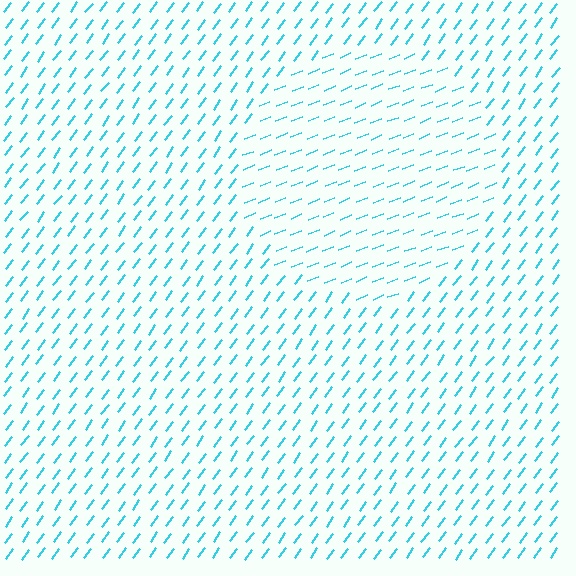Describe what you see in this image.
The image is filled with small cyan line segments. A circle region in the image has lines oriented differently from the surrounding lines, creating a visible texture boundary.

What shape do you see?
I see a circle.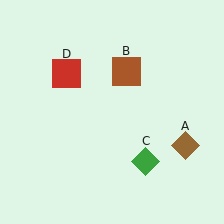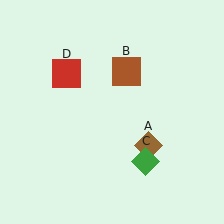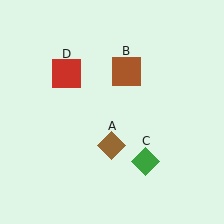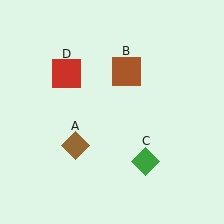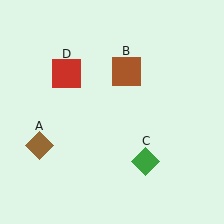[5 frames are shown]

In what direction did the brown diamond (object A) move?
The brown diamond (object A) moved left.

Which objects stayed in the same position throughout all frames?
Brown square (object B) and green diamond (object C) and red square (object D) remained stationary.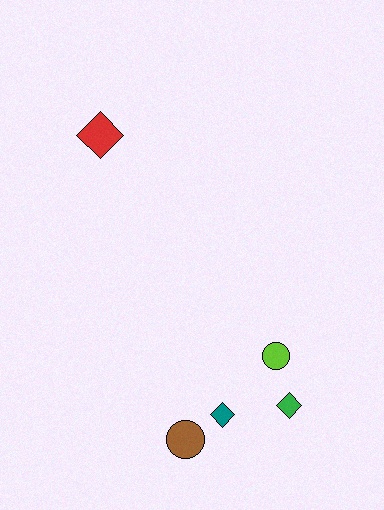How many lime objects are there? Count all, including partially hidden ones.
There is 1 lime object.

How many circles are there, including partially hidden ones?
There are 2 circles.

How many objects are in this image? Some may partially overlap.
There are 5 objects.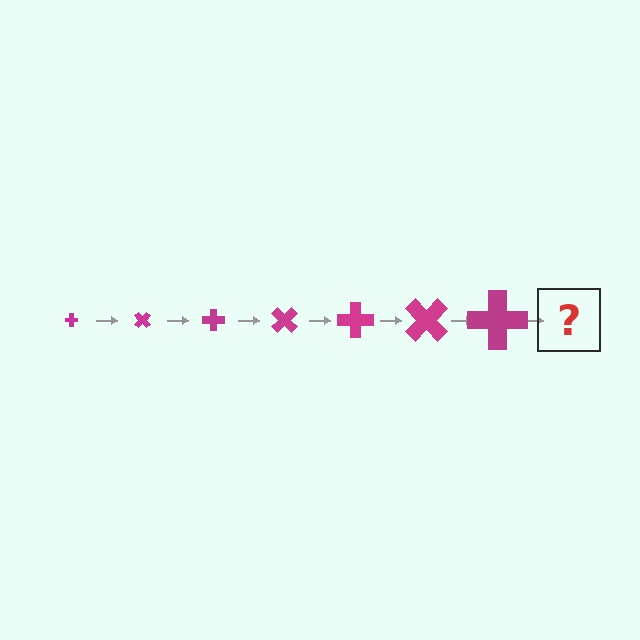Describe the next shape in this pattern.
It should be a cross, larger than the previous one and rotated 315 degrees from the start.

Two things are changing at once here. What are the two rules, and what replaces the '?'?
The two rules are that the cross grows larger each step and it rotates 45 degrees each step. The '?' should be a cross, larger than the previous one and rotated 315 degrees from the start.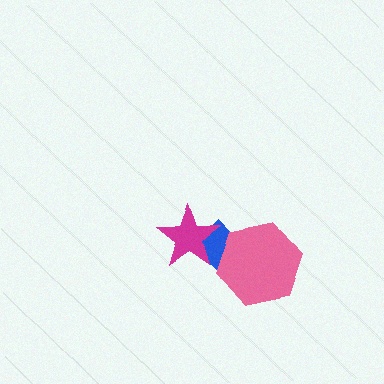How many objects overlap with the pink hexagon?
1 object overlaps with the pink hexagon.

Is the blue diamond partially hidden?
Yes, it is partially covered by another shape.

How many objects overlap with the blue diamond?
2 objects overlap with the blue diamond.